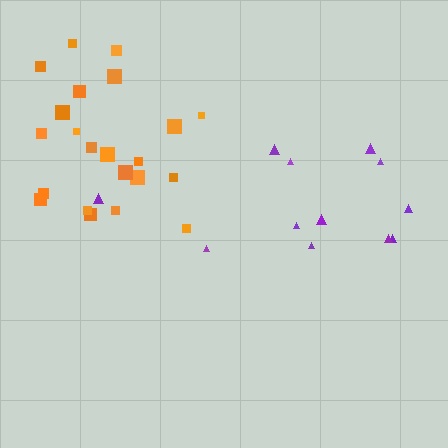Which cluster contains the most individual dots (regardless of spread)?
Orange (22).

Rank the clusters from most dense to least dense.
orange, purple.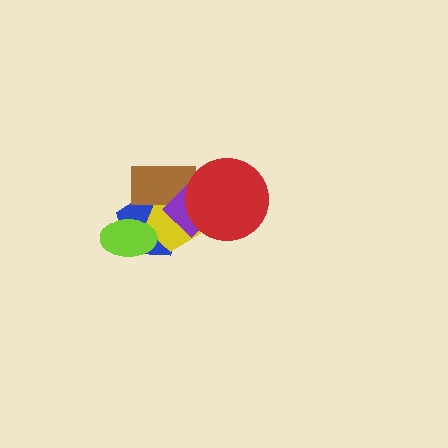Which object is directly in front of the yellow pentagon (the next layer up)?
The brown rectangle is directly in front of the yellow pentagon.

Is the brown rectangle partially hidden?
Yes, it is partially covered by another shape.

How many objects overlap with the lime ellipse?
2 objects overlap with the lime ellipse.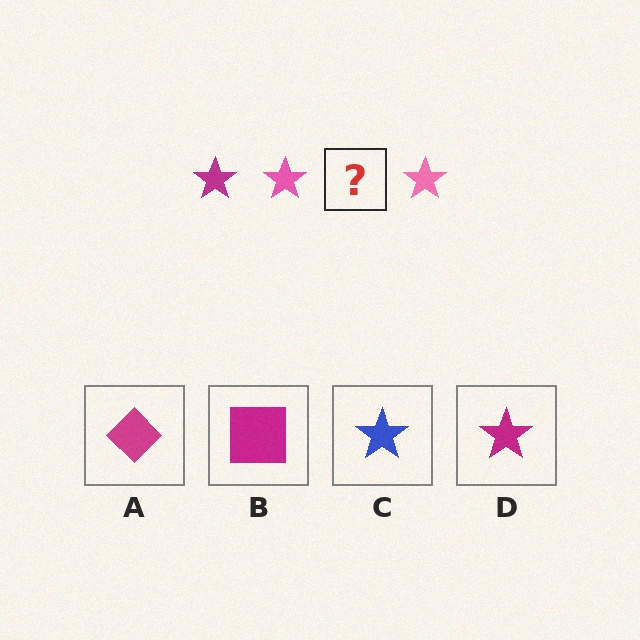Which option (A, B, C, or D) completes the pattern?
D.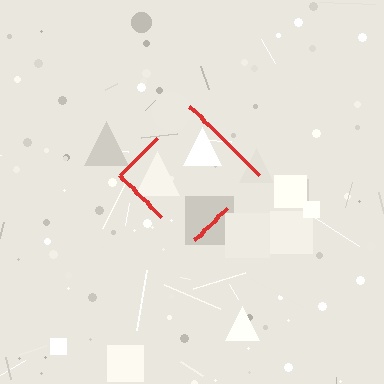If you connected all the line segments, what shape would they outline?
They would outline a diamond.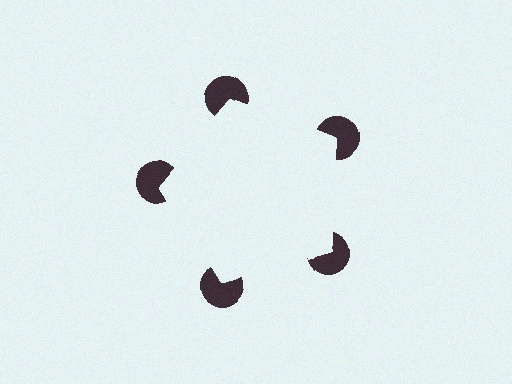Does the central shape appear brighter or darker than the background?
It typically appears slightly brighter than the background, even though no actual brightness change is drawn.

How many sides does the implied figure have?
5 sides.